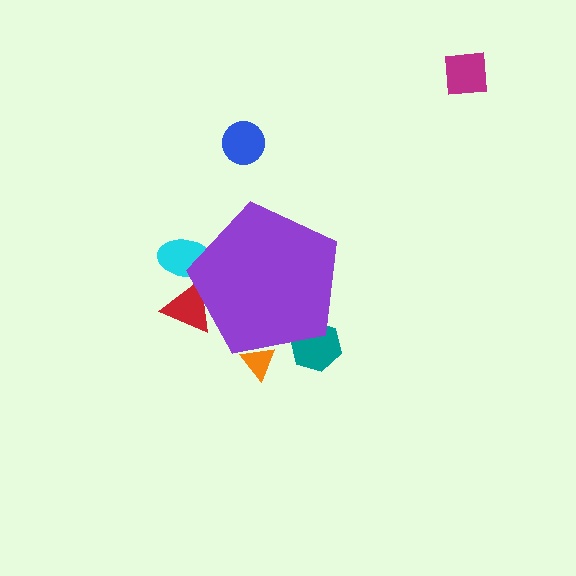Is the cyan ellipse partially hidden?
Yes, the cyan ellipse is partially hidden behind the purple pentagon.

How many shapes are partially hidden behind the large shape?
4 shapes are partially hidden.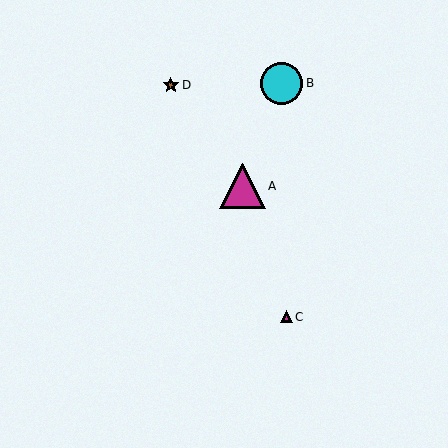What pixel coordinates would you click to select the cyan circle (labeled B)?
Click at (282, 83) to select the cyan circle B.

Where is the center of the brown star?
The center of the brown star is at (171, 85).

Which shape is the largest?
The magenta triangle (labeled A) is the largest.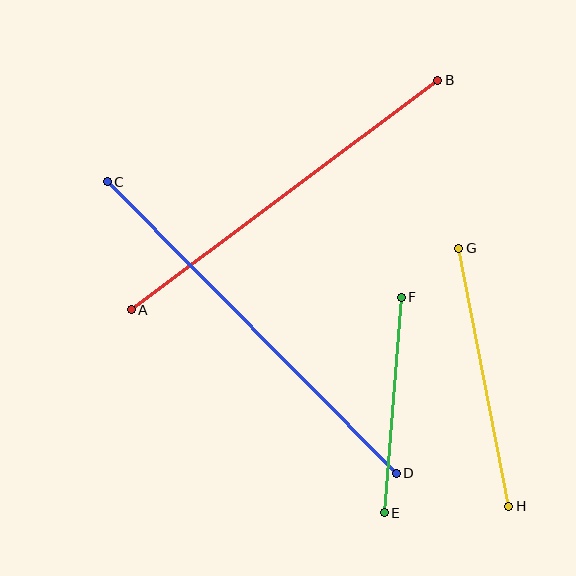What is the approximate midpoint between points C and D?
The midpoint is at approximately (252, 327) pixels.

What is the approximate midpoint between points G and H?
The midpoint is at approximately (484, 377) pixels.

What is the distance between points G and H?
The distance is approximately 263 pixels.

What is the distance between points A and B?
The distance is approximately 383 pixels.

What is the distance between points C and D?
The distance is approximately 410 pixels.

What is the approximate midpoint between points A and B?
The midpoint is at approximately (285, 195) pixels.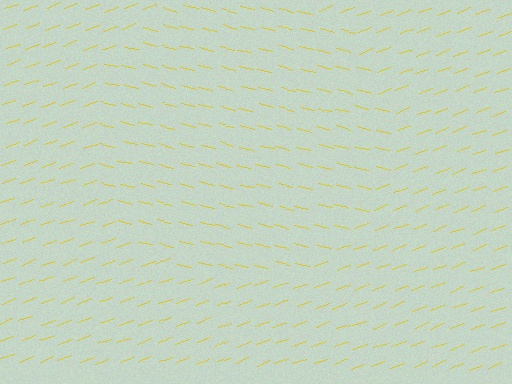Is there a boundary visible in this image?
Yes, there is a texture boundary formed by a change in line orientation.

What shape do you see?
I see a circle.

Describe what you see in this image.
The image is filled with small yellow line segments. A circle region in the image has lines oriented differently from the surrounding lines, creating a visible texture boundary.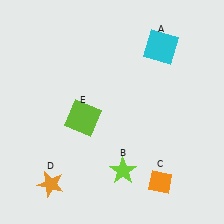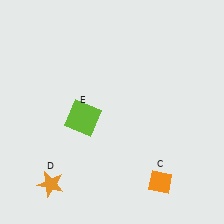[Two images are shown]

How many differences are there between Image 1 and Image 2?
There are 2 differences between the two images.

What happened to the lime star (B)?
The lime star (B) was removed in Image 2. It was in the bottom-right area of Image 1.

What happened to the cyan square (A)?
The cyan square (A) was removed in Image 2. It was in the top-right area of Image 1.